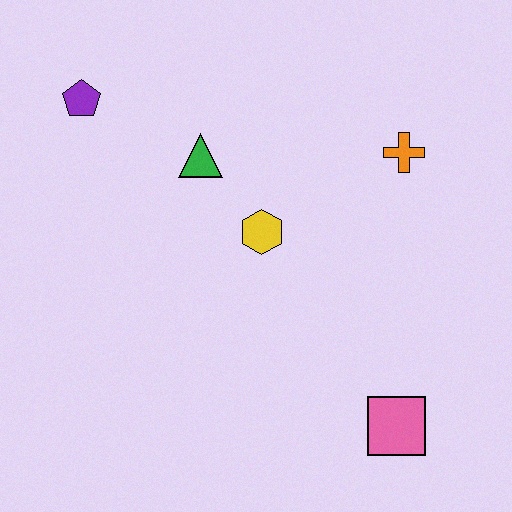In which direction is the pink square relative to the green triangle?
The pink square is below the green triangle.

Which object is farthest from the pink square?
The purple pentagon is farthest from the pink square.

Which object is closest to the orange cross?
The yellow hexagon is closest to the orange cross.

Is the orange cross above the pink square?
Yes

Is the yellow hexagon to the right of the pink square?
No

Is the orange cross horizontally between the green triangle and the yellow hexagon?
No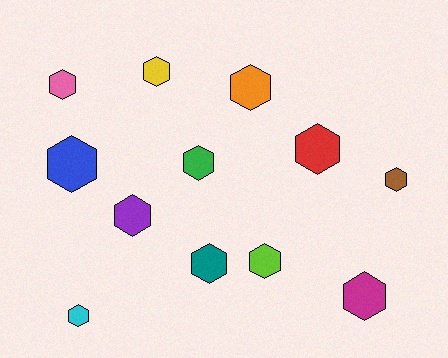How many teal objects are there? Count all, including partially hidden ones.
There is 1 teal object.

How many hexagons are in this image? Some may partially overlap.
There are 12 hexagons.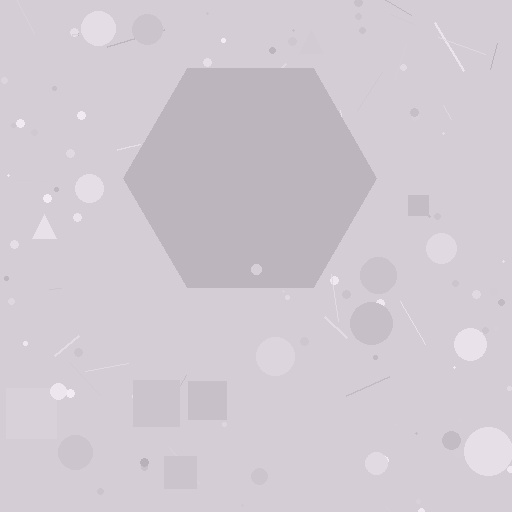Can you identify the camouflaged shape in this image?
The camouflaged shape is a hexagon.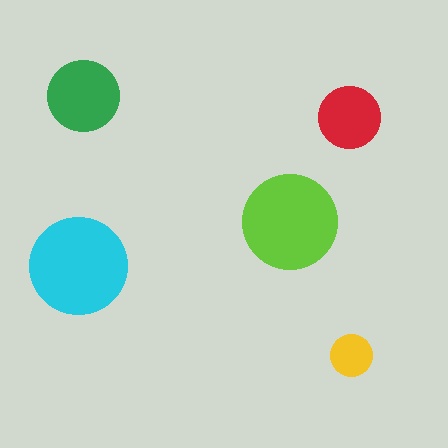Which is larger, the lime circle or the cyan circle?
The cyan one.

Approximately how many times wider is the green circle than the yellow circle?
About 1.5 times wider.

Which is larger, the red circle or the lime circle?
The lime one.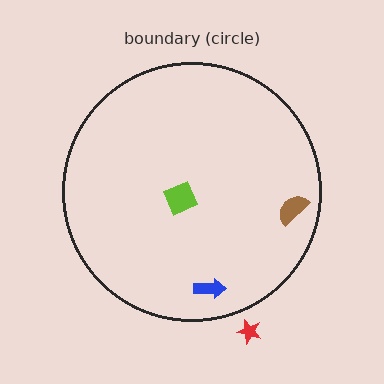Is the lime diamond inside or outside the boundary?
Inside.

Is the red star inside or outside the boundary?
Outside.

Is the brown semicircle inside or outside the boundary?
Inside.